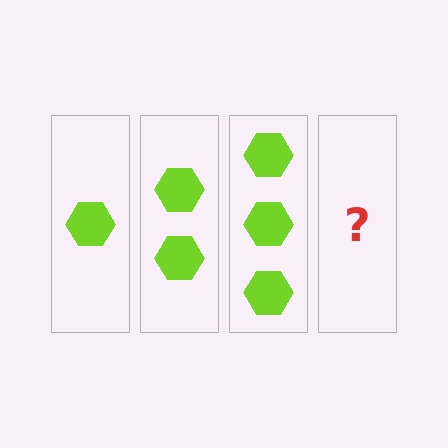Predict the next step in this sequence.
The next step is 4 hexagons.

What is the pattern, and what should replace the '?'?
The pattern is that each step adds one more hexagon. The '?' should be 4 hexagons.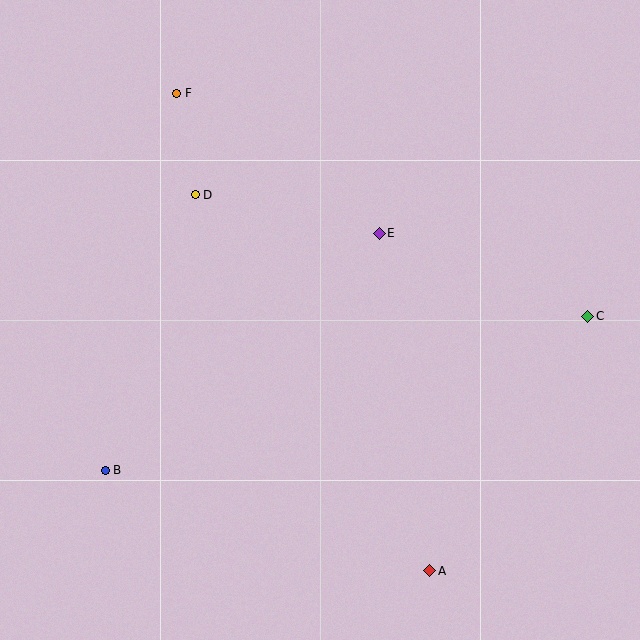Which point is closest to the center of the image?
Point E at (379, 233) is closest to the center.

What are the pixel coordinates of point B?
Point B is at (105, 470).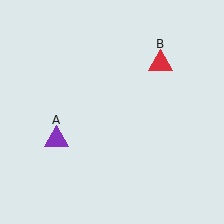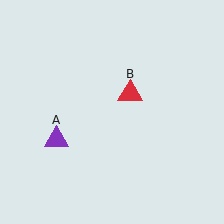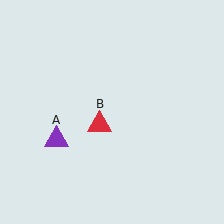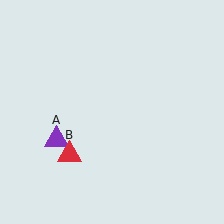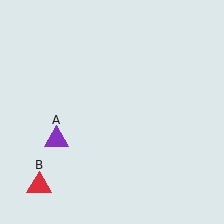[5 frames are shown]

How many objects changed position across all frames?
1 object changed position: red triangle (object B).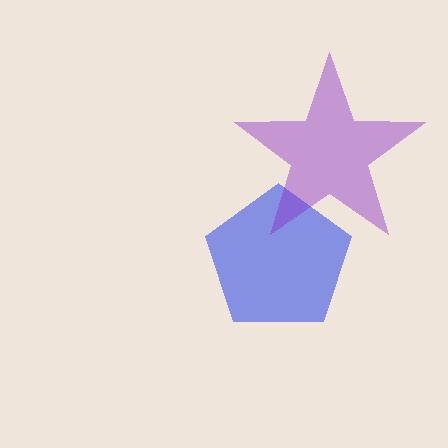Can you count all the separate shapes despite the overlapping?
Yes, there are 2 separate shapes.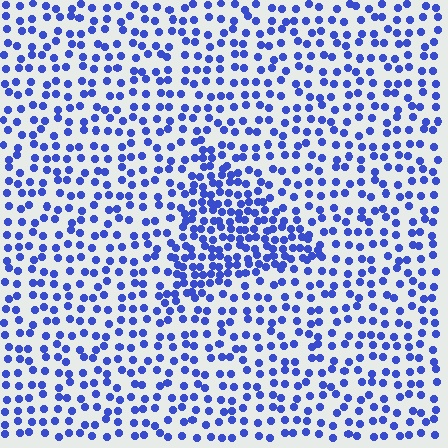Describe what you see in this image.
The image contains small blue elements arranged at two different densities. A triangle-shaped region is visible where the elements are more densely packed than the surrounding area.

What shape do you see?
I see a triangle.